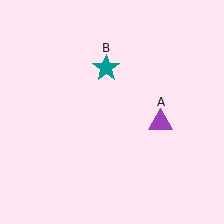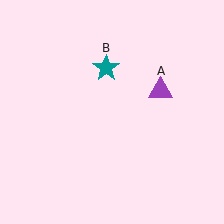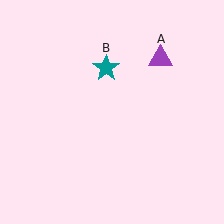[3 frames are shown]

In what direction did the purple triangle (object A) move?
The purple triangle (object A) moved up.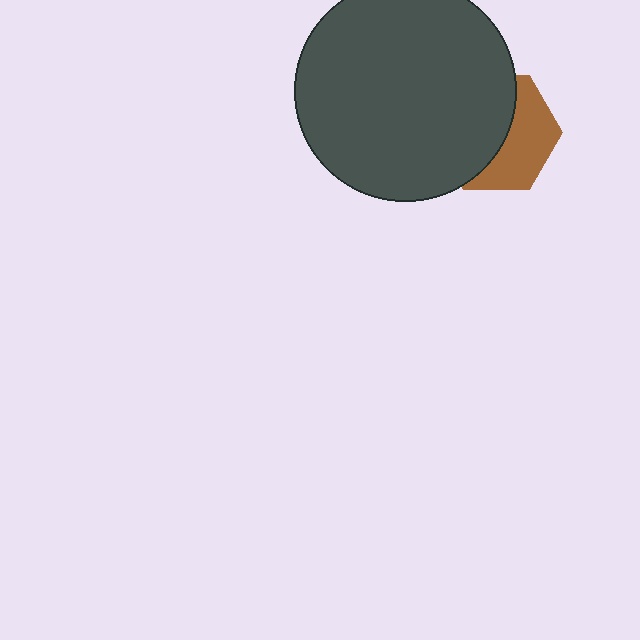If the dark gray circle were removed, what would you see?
You would see the complete brown hexagon.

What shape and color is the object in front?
The object in front is a dark gray circle.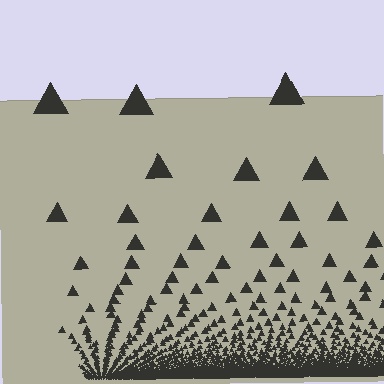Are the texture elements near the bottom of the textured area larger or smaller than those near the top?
Smaller. The gradient is inverted — elements near the bottom are smaller and denser.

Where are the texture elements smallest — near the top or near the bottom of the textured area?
Near the bottom.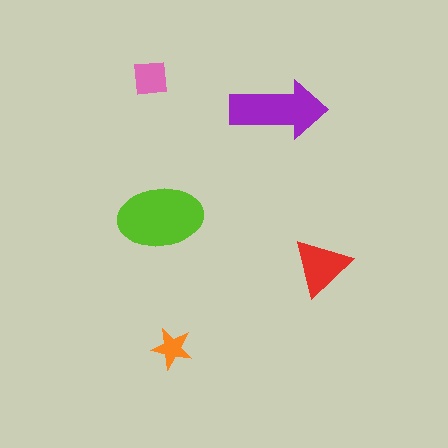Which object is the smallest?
The orange star.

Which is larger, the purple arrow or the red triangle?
The purple arrow.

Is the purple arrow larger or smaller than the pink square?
Larger.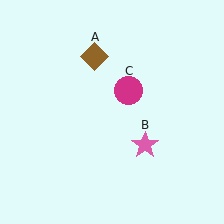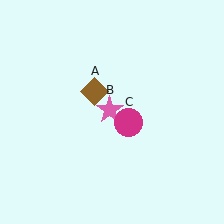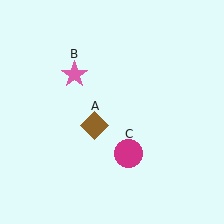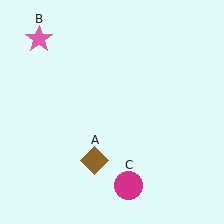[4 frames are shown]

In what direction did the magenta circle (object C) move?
The magenta circle (object C) moved down.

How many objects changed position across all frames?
3 objects changed position: brown diamond (object A), pink star (object B), magenta circle (object C).